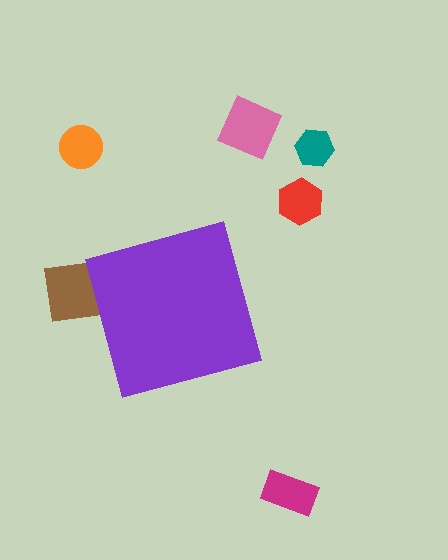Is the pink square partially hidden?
No, the pink square is fully visible.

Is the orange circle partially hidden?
No, the orange circle is fully visible.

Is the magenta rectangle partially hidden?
No, the magenta rectangle is fully visible.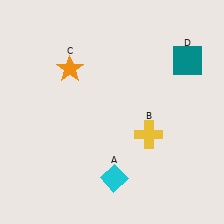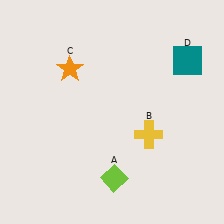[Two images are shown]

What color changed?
The diamond (A) changed from cyan in Image 1 to lime in Image 2.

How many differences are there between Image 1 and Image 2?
There is 1 difference between the two images.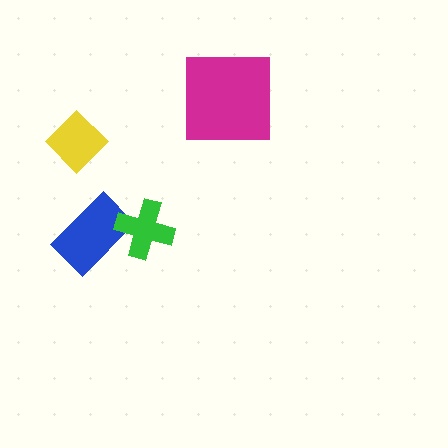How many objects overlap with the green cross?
1 object overlaps with the green cross.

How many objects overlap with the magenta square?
0 objects overlap with the magenta square.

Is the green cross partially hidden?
No, no other shape covers it.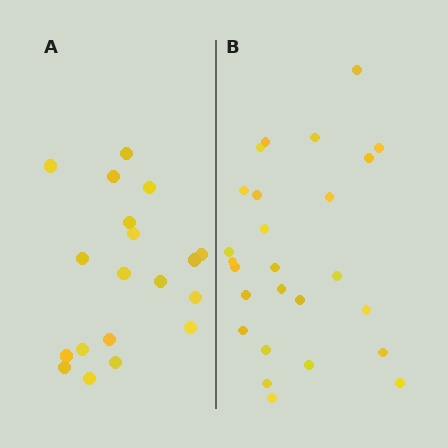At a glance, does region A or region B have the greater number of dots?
Region B (the right region) has more dots.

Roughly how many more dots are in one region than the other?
Region B has roughly 8 or so more dots than region A.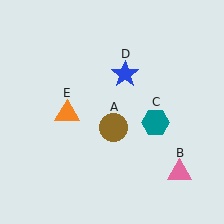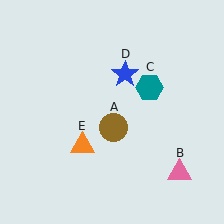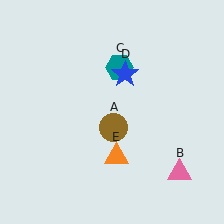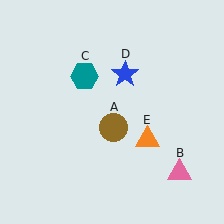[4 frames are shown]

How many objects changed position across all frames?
2 objects changed position: teal hexagon (object C), orange triangle (object E).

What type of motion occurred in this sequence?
The teal hexagon (object C), orange triangle (object E) rotated counterclockwise around the center of the scene.